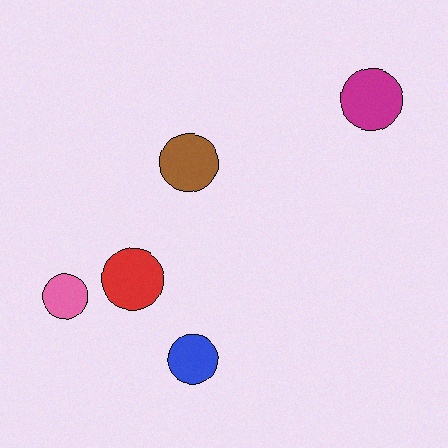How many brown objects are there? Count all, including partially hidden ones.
There is 1 brown object.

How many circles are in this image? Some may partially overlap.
There are 5 circles.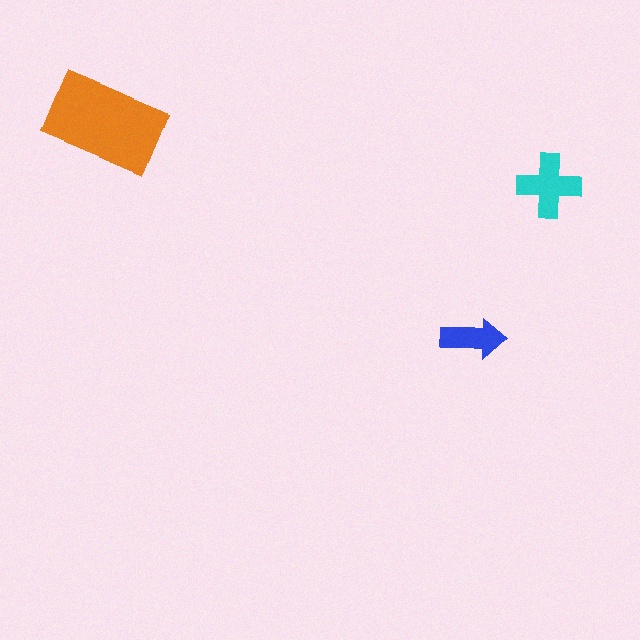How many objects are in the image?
There are 3 objects in the image.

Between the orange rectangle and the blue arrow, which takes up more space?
The orange rectangle.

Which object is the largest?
The orange rectangle.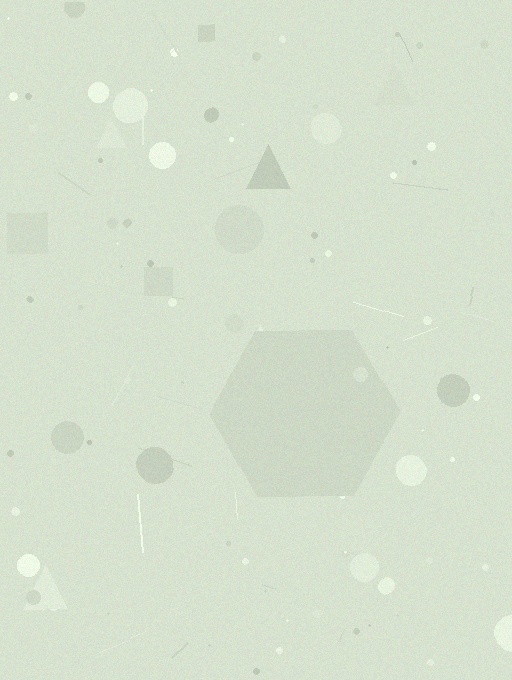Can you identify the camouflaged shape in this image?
The camouflaged shape is a hexagon.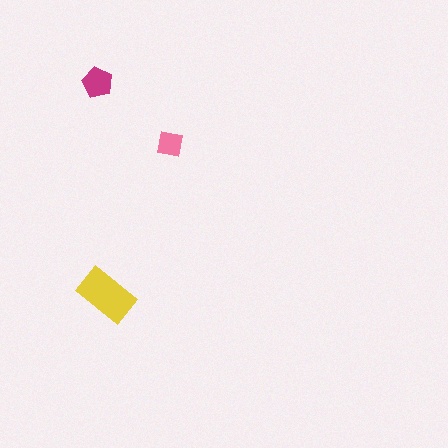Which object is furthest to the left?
The magenta pentagon is leftmost.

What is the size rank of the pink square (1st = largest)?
3rd.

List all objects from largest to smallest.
The yellow rectangle, the magenta pentagon, the pink square.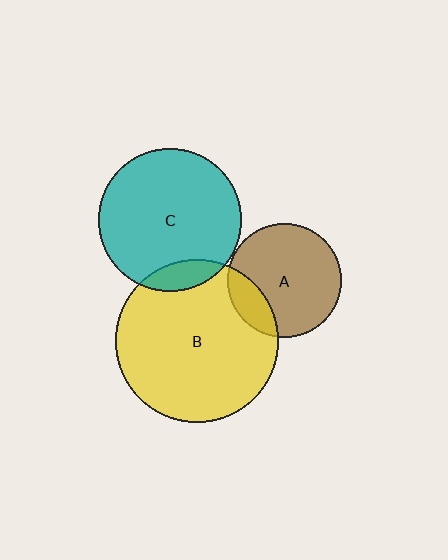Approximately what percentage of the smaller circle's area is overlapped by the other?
Approximately 20%.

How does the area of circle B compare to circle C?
Approximately 1.3 times.